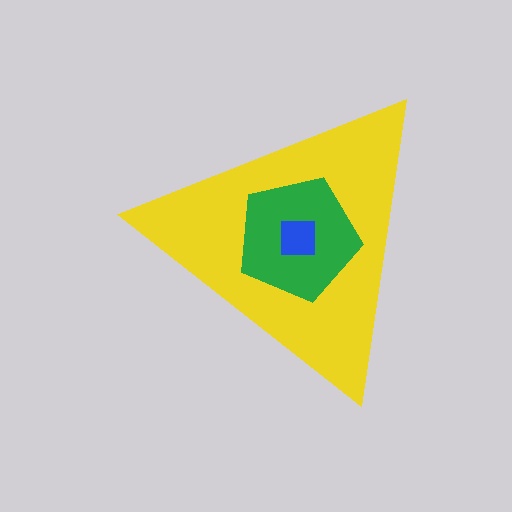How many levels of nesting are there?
3.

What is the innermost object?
The blue square.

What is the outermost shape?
The yellow triangle.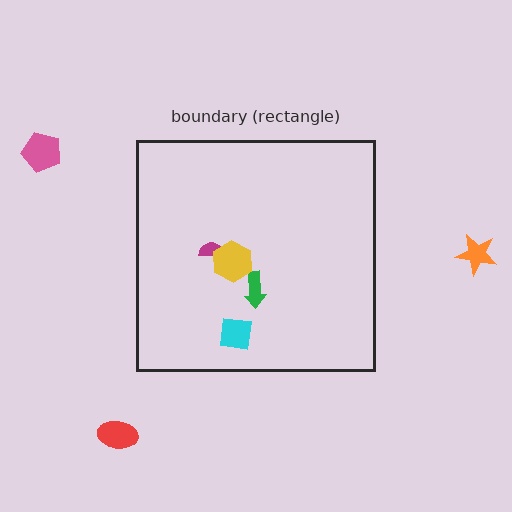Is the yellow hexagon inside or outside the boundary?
Inside.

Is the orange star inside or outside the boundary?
Outside.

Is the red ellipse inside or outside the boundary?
Outside.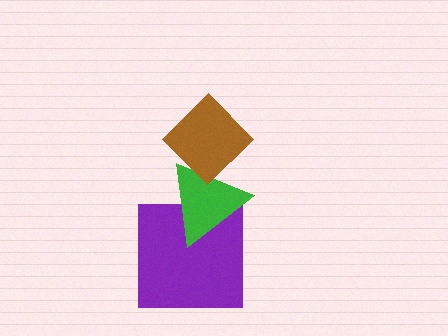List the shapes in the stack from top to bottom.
From top to bottom: the brown diamond, the green triangle, the purple square.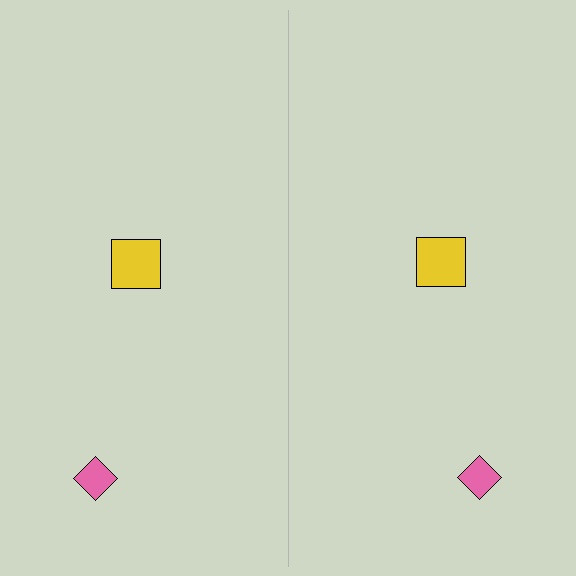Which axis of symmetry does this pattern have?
The pattern has a vertical axis of symmetry running through the center of the image.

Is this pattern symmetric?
Yes, this pattern has bilateral (reflection) symmetry.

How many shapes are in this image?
There are 4 shapes in this image.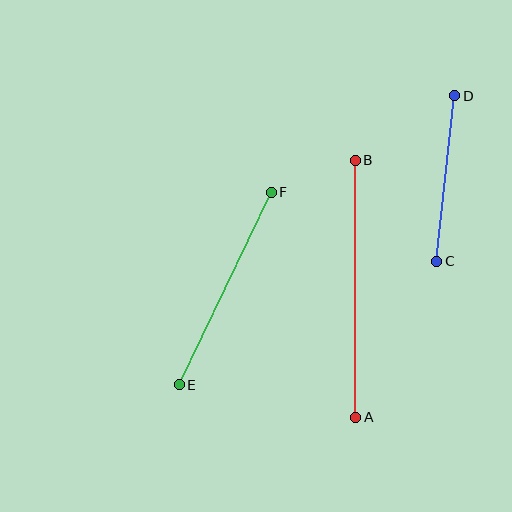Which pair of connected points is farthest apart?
Points A and B are farthest apart.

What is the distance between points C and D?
The distance is approximately 166 pixels.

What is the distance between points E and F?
The distance is approximately 213 pixels.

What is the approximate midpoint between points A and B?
The midpoint is at approximately (356, 289) pixels.